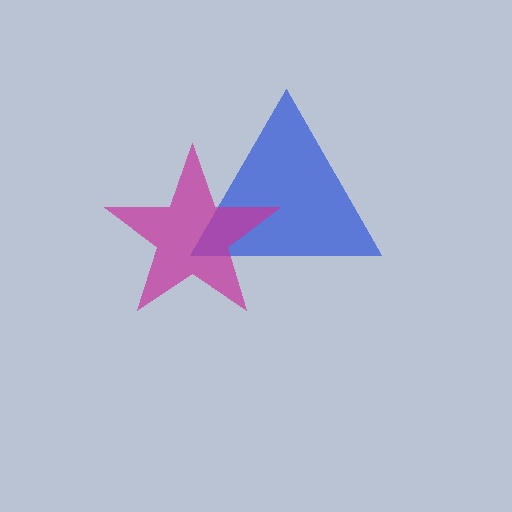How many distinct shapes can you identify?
There are 2 distinct shapes: a blue triangle, a magenta star.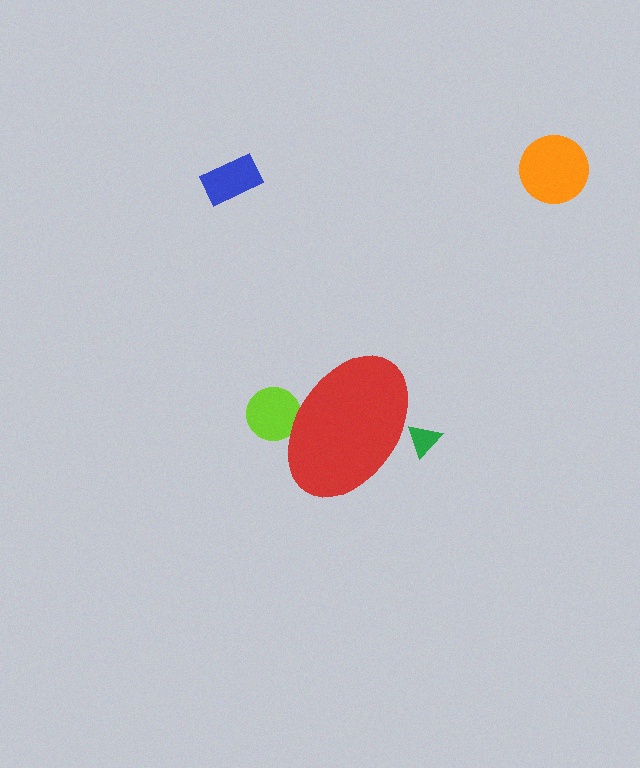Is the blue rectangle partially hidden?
No, the blue rectangle is fully visible.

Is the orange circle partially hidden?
No, the orange circle is fully visible.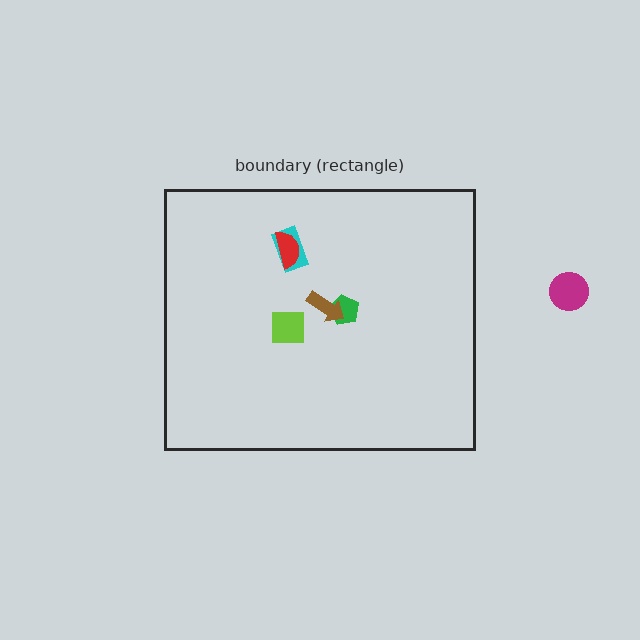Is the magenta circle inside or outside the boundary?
Outside.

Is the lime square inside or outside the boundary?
Inside.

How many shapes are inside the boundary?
5 inside, 1 outside.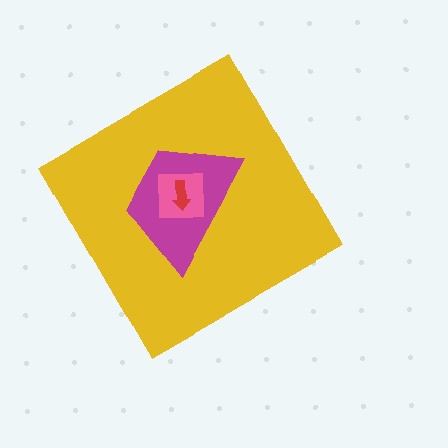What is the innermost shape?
The red arrow.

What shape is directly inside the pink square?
The red arrow.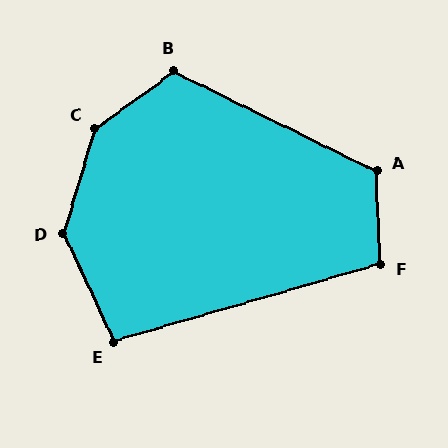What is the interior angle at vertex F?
Approximately 104 degrees (obtuse).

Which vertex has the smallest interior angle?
E, at approximately 99 degrees.